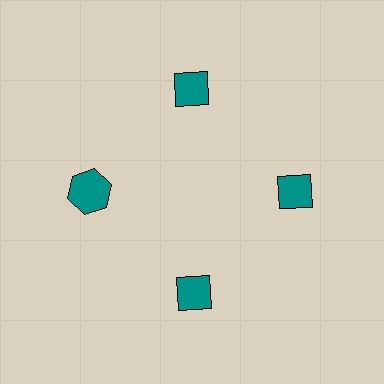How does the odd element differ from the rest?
It has a different shape: hexagon instead of diamond.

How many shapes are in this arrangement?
There are 4 shapes arranged in a ring pattern.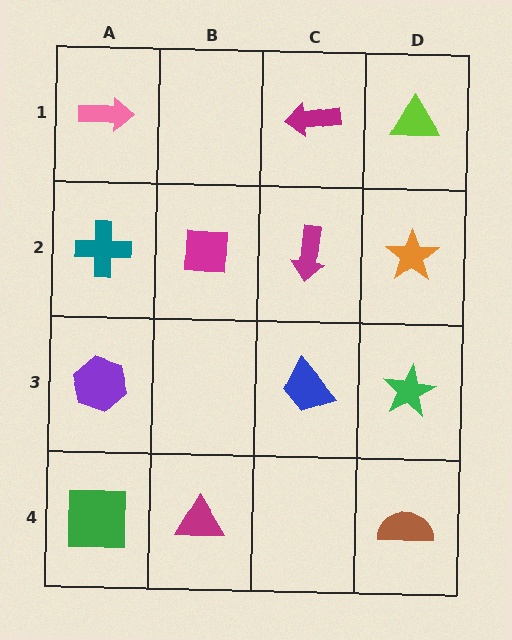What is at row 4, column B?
A magenta triangle.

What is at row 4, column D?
A brown semicircle.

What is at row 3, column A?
A purple hexagon.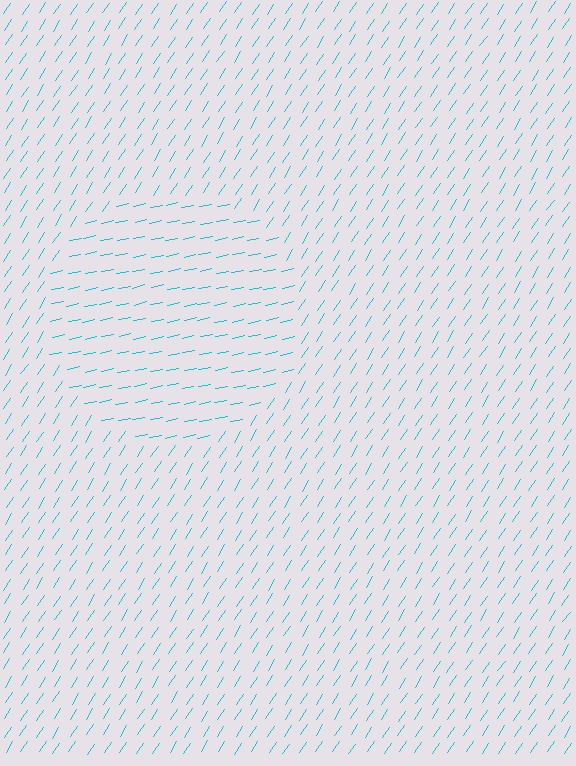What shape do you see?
I see a circle.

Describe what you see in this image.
The image is filled with small cyan line segments. A circle region in the image has lines oriented differently from the surrounding lines, creating a visible texture boundary.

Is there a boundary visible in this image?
Yes, there is a texture boundary formed by a change in line orientation.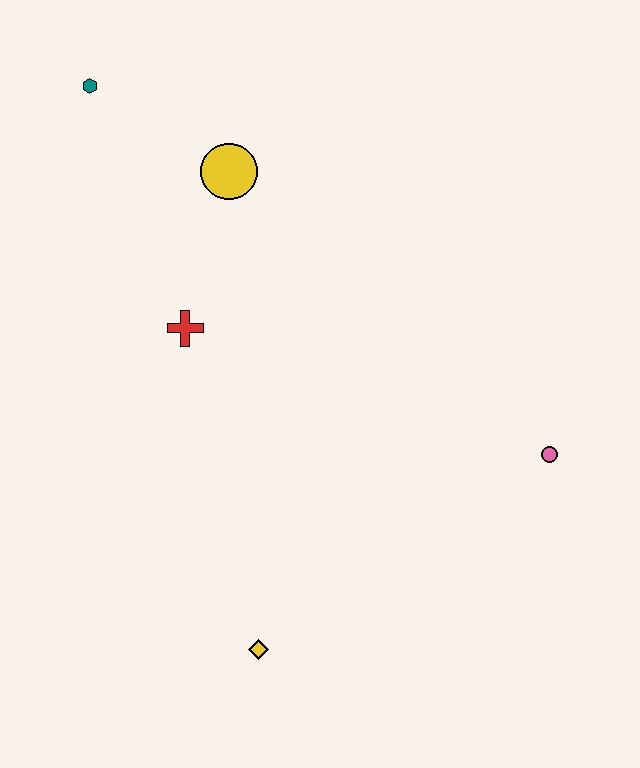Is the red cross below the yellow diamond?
No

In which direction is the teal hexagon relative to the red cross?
The teal hexagon is above the red cross.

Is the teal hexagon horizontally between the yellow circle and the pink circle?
No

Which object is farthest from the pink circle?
The teal hexagon is farthest from the pink circle.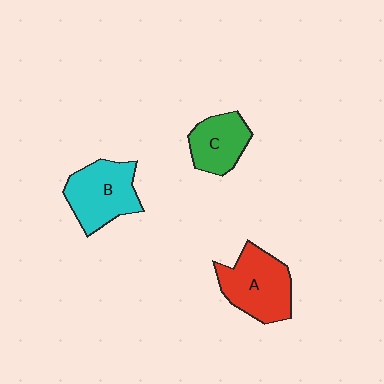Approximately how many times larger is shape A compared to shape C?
Approximately 1.4 times.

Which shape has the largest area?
Shape A (red).